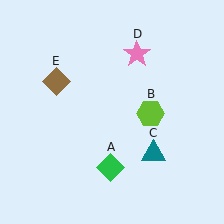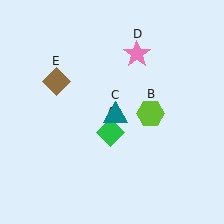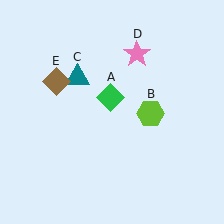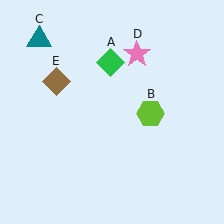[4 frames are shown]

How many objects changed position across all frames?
2 objects changed position: green diamond (object A), teal triangle (object C).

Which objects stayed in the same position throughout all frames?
Lime hexagon (object B) and pink star (object D) and brown diamond (object E) remained stationary.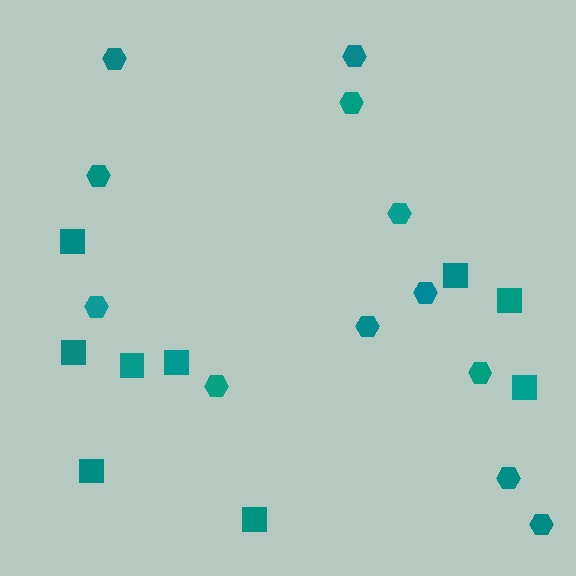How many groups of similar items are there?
There are 2 groups: one group of hexagons (12) and one group of squares (9).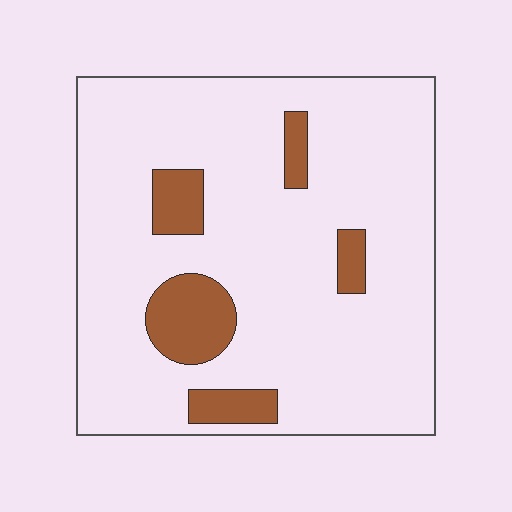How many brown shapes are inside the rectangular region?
5.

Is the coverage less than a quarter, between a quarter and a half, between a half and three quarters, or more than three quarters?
Less than a quarter.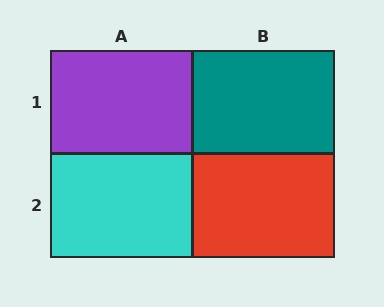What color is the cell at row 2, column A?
Cyan.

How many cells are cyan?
1 cell is cyan.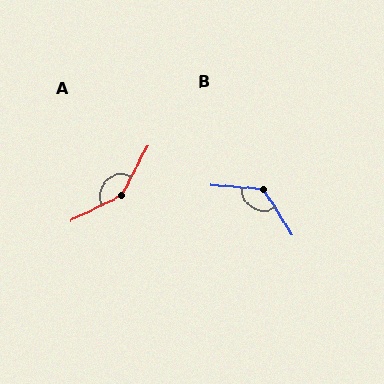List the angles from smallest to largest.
B (127°), A (144°).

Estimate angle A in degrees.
Approximately 144 degrees.